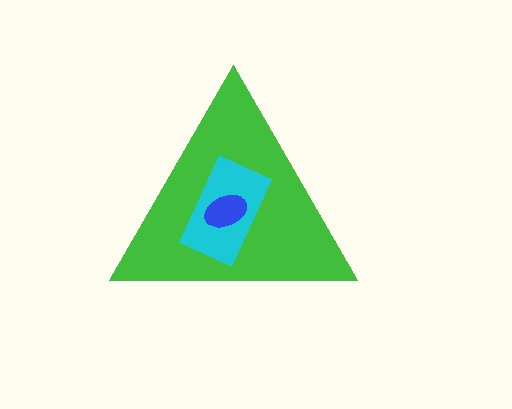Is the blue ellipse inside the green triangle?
Yes.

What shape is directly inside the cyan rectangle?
The blue ellipse.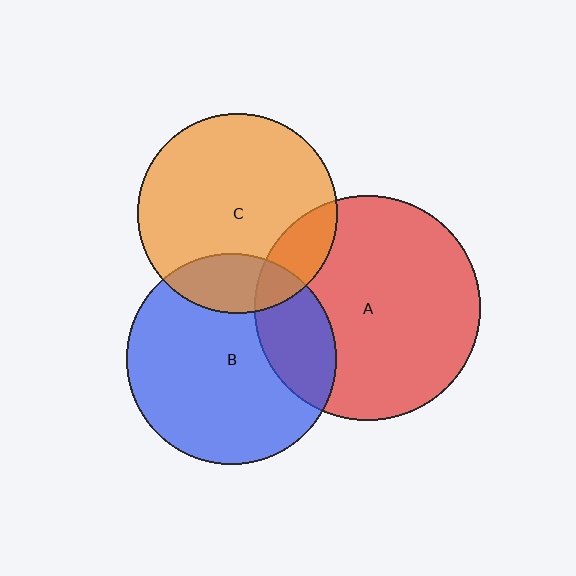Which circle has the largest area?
Circle A (red).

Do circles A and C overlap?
Yes.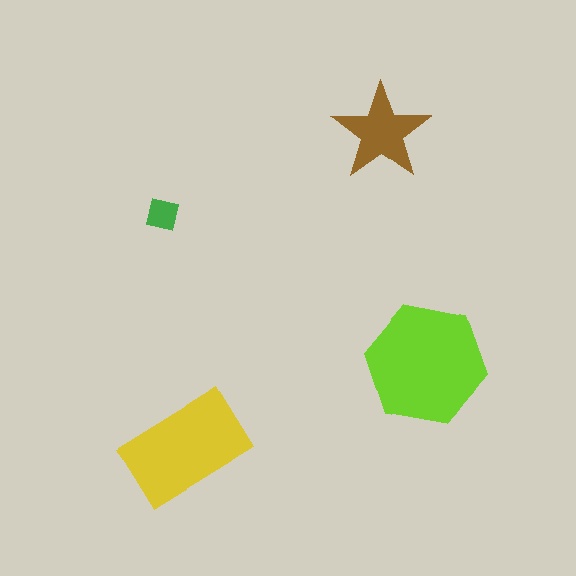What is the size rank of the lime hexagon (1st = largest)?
1st.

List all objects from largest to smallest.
The lime hexagon, the yellow rectangle, the brown star, the green square.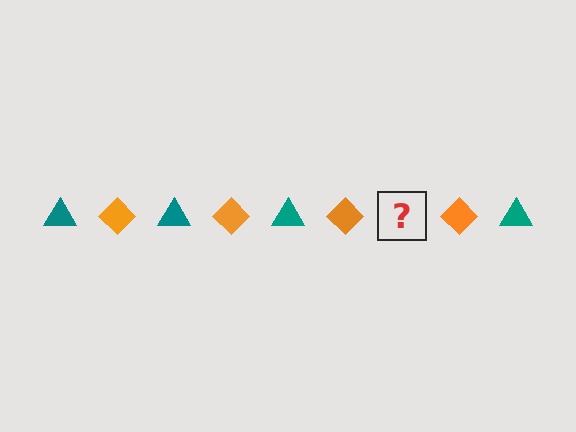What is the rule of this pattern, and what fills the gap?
The rule is that the pattern alternates between teal triangle and orange diamond. The gap should be filled with a teal triangle.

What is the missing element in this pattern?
The missing element is a teal triangle.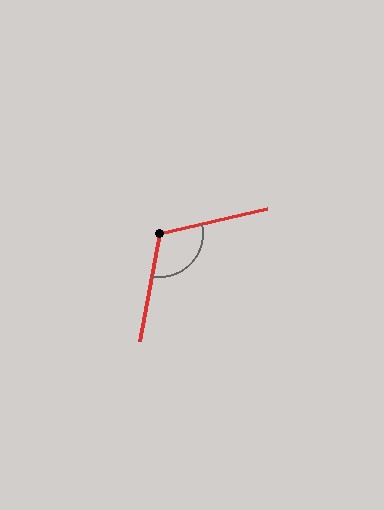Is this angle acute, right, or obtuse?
It is obtuse.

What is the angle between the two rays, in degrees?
Approximately 113 degrees.